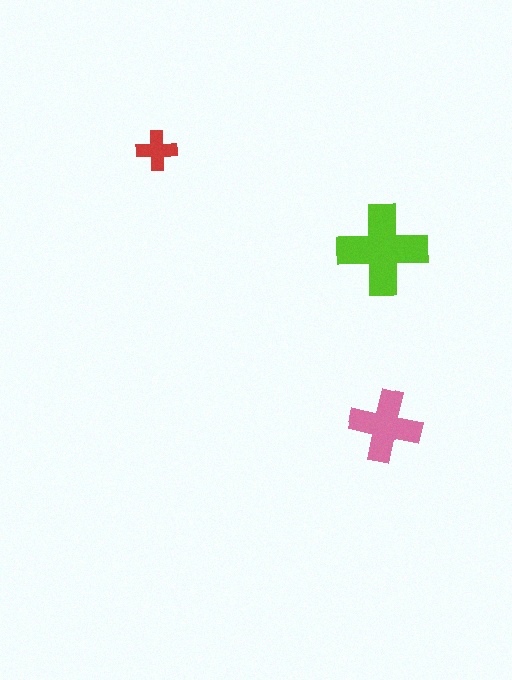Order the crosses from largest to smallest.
the lime one, the pink one, the red one.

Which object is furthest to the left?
The red cross is leftmost.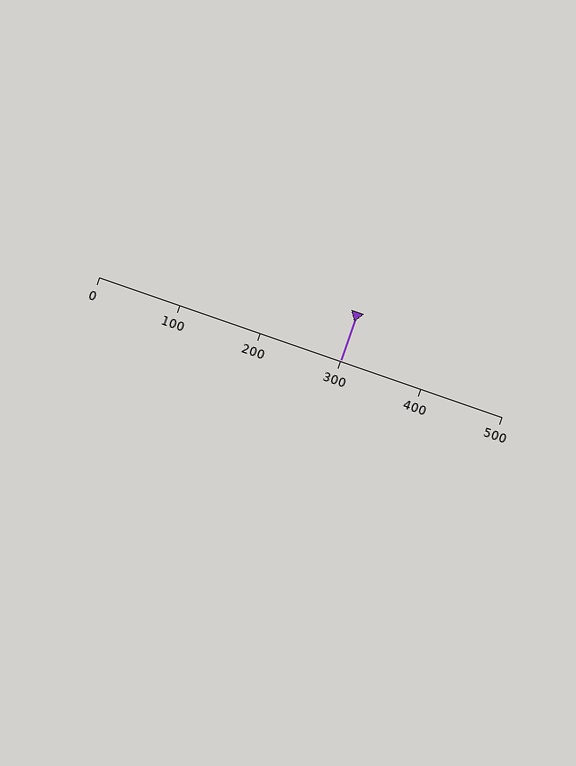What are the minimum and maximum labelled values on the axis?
The axis runs from 0 to 500.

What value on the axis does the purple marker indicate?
The marker indicates approximately 300.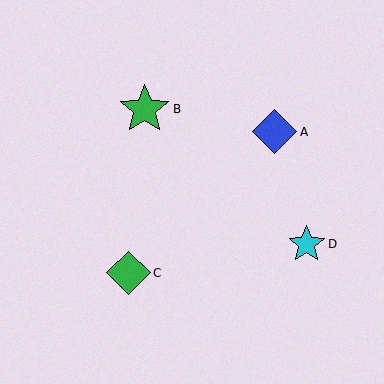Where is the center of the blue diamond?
The center of the blue diamond is at (275, 132).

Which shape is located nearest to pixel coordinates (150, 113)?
The green star (labeled B) at (145, 109) is nearest to that location.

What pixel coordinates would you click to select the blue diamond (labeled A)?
Click at (275, 132) to select the blue diamond A.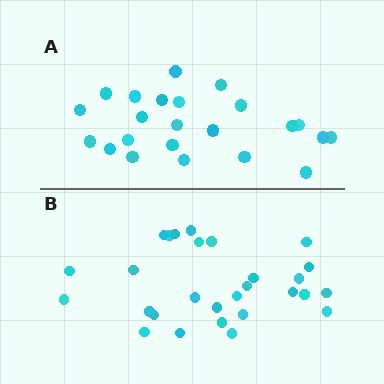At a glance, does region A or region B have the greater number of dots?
Region B (the bottom region) has more dots.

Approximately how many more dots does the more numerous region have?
Region B has about 5 more dots than region A.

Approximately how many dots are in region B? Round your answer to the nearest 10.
About 30 dots. (The exact count is 28, which rounds to 30.)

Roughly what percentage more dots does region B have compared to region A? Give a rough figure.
About 20% more.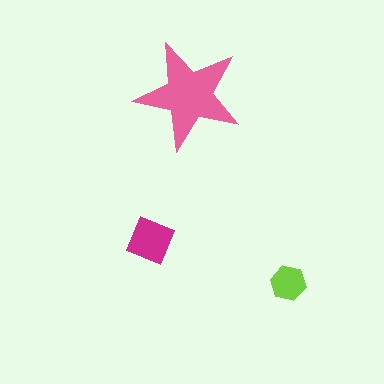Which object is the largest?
The pink star.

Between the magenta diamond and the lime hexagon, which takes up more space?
The magenta diamond.